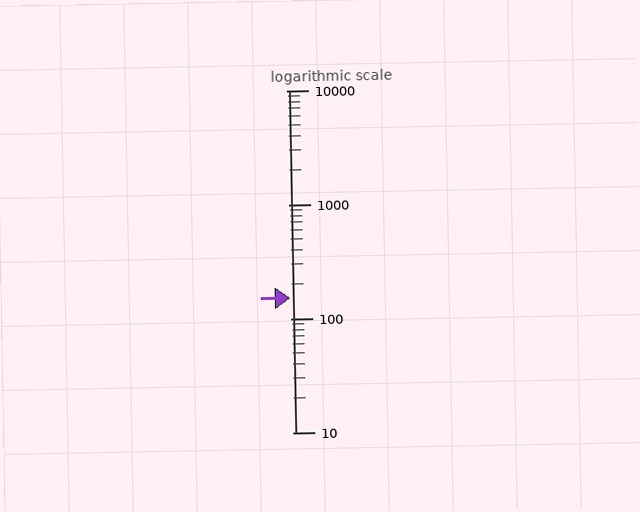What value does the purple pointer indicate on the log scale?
The pointer indicates approximately 150.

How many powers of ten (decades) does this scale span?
The scale spans 3 decades, from 10 to 10000.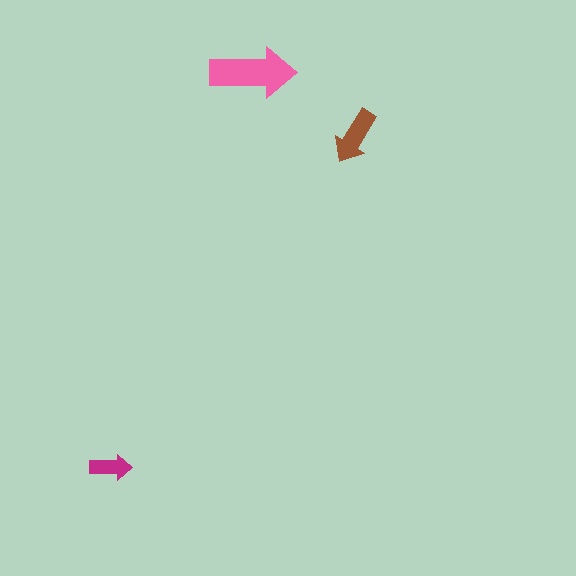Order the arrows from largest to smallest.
the pink one, the brown one, the magenta one.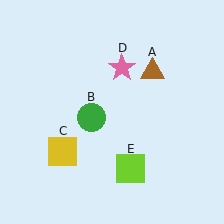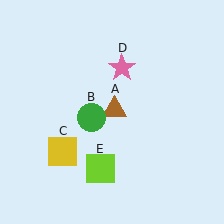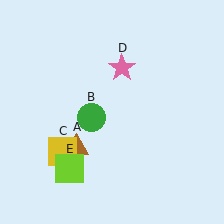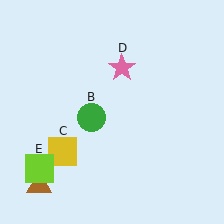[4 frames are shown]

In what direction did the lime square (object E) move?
The lime square (object E) moved left.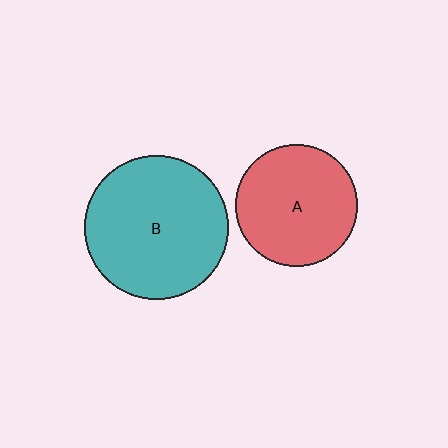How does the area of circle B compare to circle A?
Approximately 1.4 times.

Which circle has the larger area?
Circle B (teal).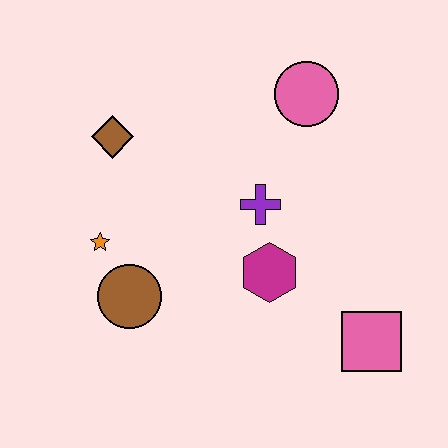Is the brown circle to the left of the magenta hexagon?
Yes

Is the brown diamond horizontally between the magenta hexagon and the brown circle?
No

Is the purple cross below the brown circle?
No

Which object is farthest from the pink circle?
The brown circle is farthest from the pink circle.